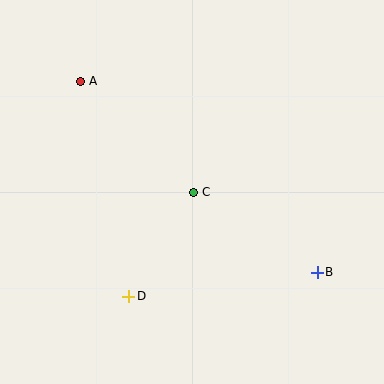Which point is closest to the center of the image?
Point C at (194, 192) is closest to the center.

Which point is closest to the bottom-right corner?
Point B is closest to the bottom-right corner.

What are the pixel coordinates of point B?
Point B is at (317, 272).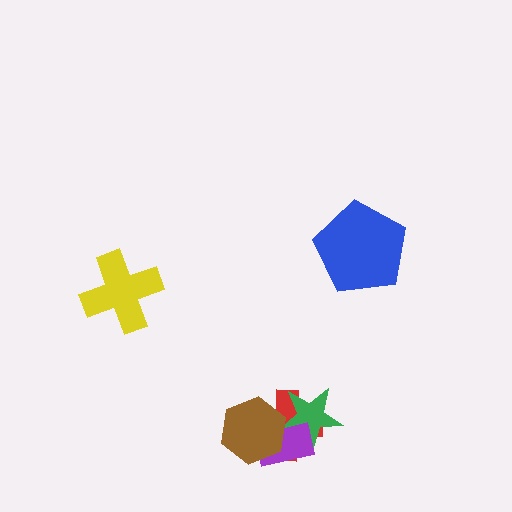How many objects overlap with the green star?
3 objects overlap with the green star.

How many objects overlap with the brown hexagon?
3 objects overlap with the brown hexagon.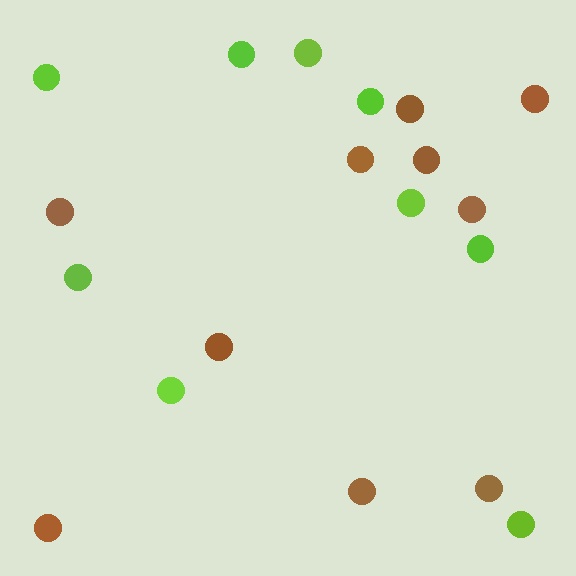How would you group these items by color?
There are 2 groups: one group of lime circles (9) and one group of brown circles (10).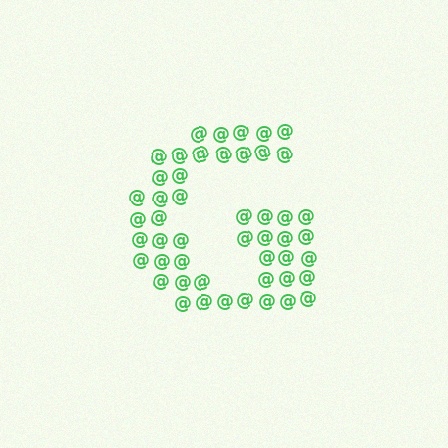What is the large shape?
The large shape is the letter G.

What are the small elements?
The small elements are at signs.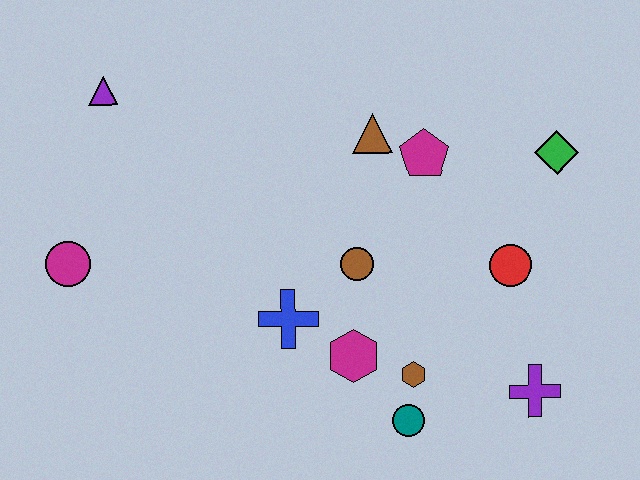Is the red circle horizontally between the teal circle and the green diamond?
Yes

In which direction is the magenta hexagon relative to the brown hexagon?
The magenta hexagon is to the left of the brown hexagon.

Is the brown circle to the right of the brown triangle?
No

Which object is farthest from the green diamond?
The magenta circle is farthest from the green diamond.